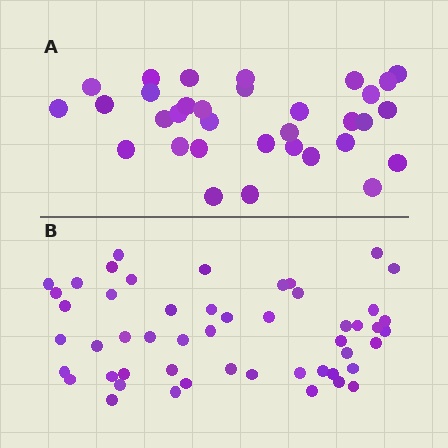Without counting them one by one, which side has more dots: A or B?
Region B (the bottom region) has more dots.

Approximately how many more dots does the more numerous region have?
Region B has approximately 20 more dots than region A.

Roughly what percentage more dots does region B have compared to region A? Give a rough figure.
About 55% more.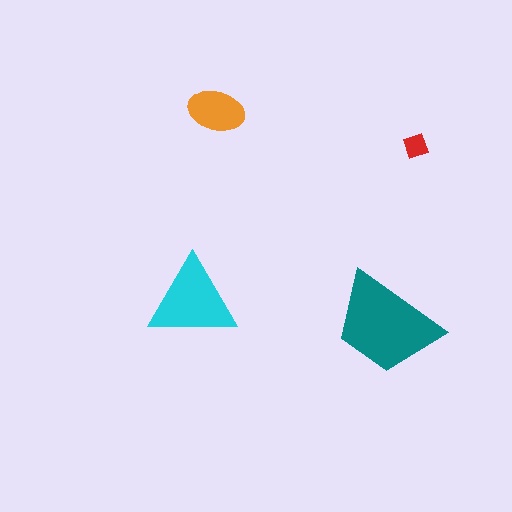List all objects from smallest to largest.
The red diamond, the orange ellipse, the cyan triangle, the teal trapezoid.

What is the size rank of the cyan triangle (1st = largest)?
2nd.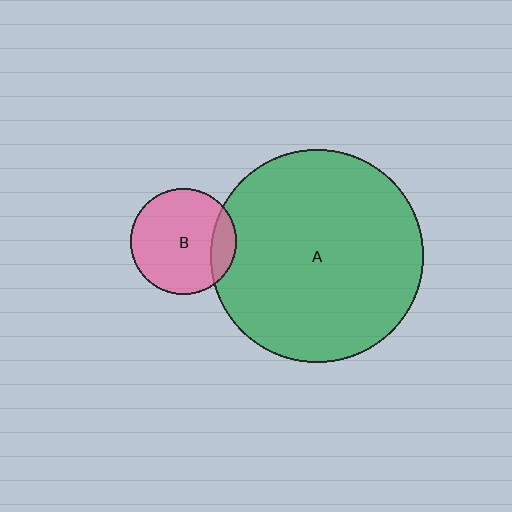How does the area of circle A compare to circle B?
Approximately 4.0 times.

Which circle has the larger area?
Circle A (green).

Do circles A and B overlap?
Yes.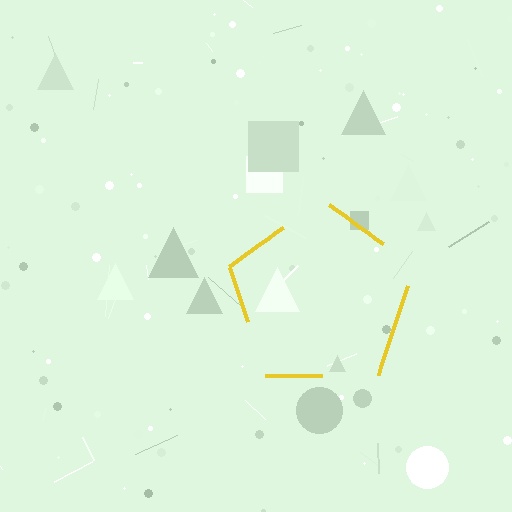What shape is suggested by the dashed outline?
The dashed outline suggests a pentagon.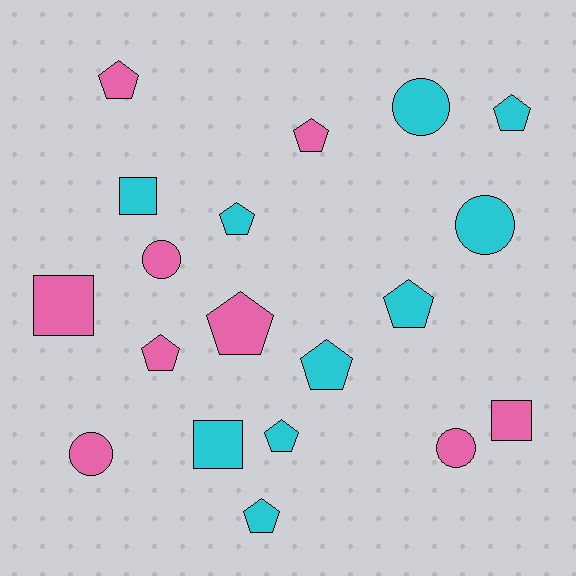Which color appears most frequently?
Cyan, with 10 objects.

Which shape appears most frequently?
Pentagon, with 10 objects.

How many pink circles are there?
There are 3 pink circles.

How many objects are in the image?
There are 19 objects.